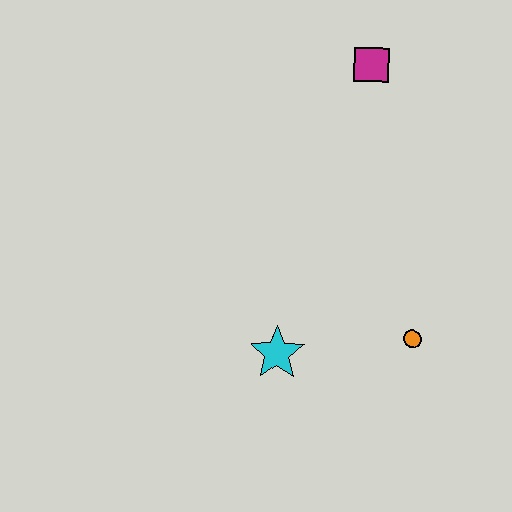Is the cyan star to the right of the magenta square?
No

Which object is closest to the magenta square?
The orange circle is closest to the magenta square.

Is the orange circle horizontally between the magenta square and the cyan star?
No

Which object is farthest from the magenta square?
The cyan star is farthest from the magenta square.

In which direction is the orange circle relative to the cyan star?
The orange circle is to the right of the cyan star.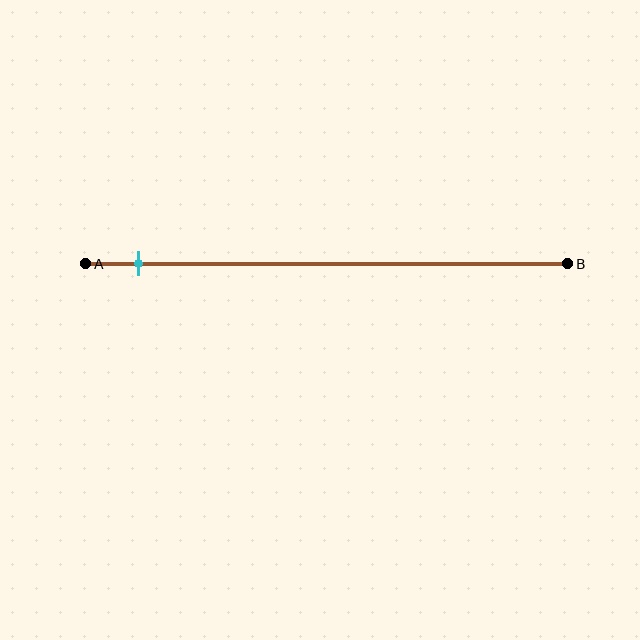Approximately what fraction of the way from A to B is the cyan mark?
The cyan mark is approximately 10% of the way from A to B.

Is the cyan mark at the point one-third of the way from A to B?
No, the mark is at about 10% from A, not at the 33% one-third point.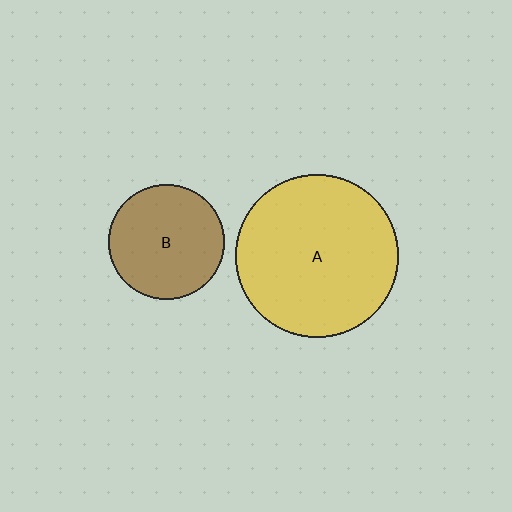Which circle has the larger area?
Circle A (yellow).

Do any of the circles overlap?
No, none of the circles overlap.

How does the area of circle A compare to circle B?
Approximately 2.0 times.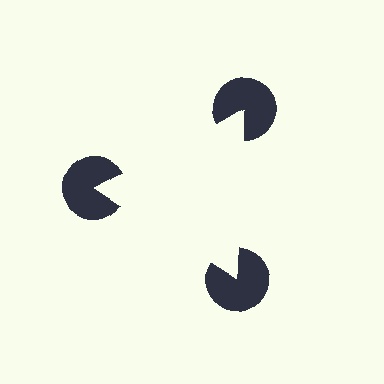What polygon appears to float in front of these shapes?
An illusory triangle — its edges are inferred from the aligned wedge cuts in the pac-man discs, not physically drawn.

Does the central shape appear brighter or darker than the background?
It typically appears slightly brighter than the background, even though no actual brightness change is drawn.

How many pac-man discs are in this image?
There are 3 — one at each vertex of the illusory triangle.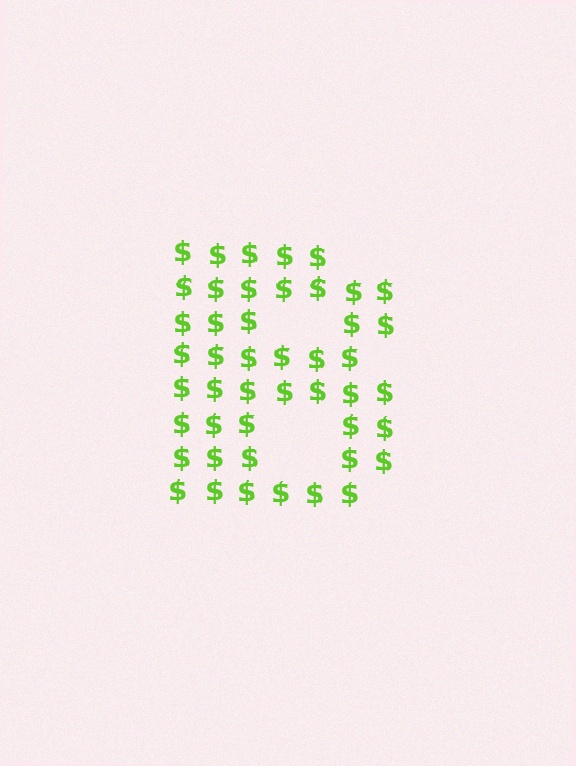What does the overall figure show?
The overall figure shows the letter B.